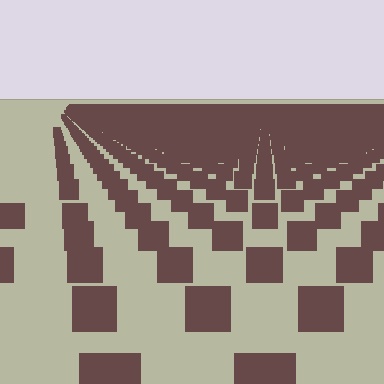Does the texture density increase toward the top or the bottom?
Density increases toward the top.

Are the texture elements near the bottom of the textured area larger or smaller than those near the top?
Larger. Near the bottom, elements are closer to the viewer and appear at a bigger on-screen size.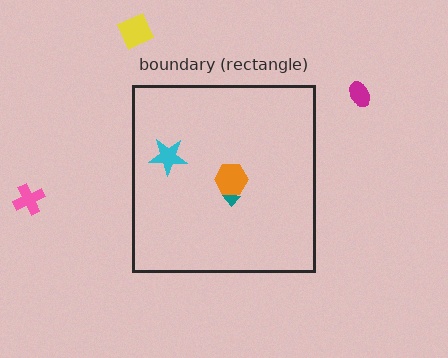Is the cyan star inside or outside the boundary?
Inside.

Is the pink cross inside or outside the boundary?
Outside.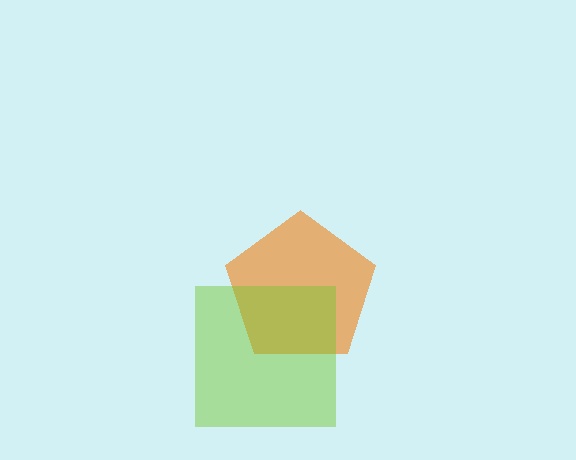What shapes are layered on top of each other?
The layered shapes are: an orange pentagon, a lime square.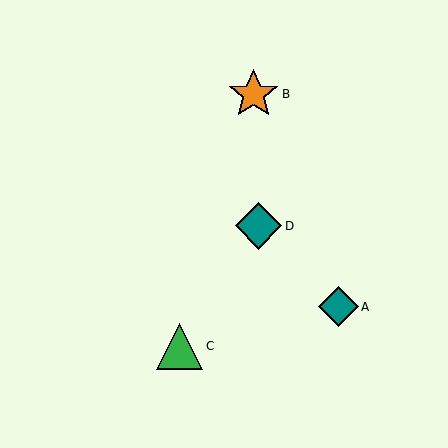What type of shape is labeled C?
Shape C is a green triangle.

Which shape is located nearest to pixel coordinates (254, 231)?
The teal diamond (labeled D) at (258, 226) is nearest to that location.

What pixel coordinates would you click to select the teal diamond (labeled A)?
Click at (338, 307) to select the teal diamond A.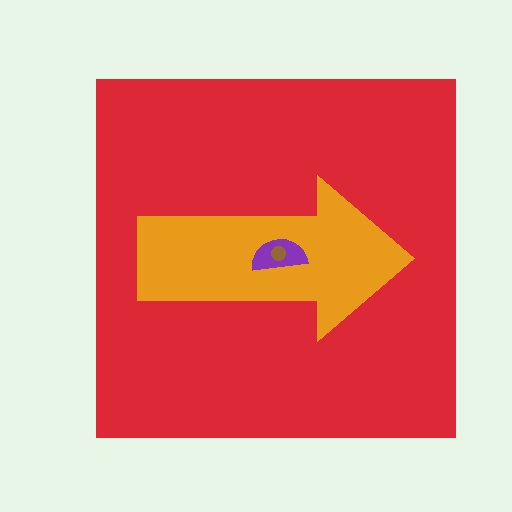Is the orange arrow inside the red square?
Yes.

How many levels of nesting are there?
4.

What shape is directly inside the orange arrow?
The purple semicircle.